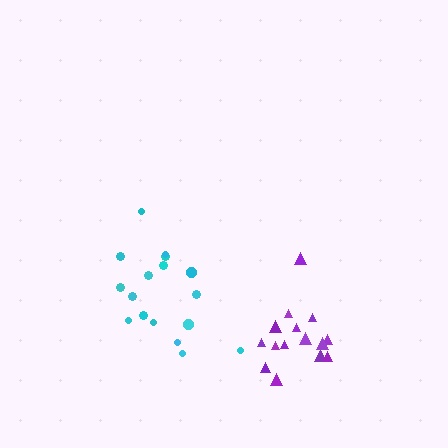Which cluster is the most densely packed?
Purple.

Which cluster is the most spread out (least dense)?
Cyan.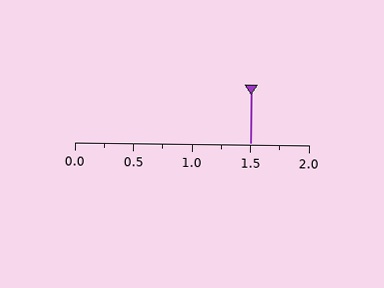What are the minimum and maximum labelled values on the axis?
The axis runs from 0.0 to 2.0.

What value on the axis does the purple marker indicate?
The marker indicates approximately 1.5.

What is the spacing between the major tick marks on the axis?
The major ticks are spaced 0.5 apart.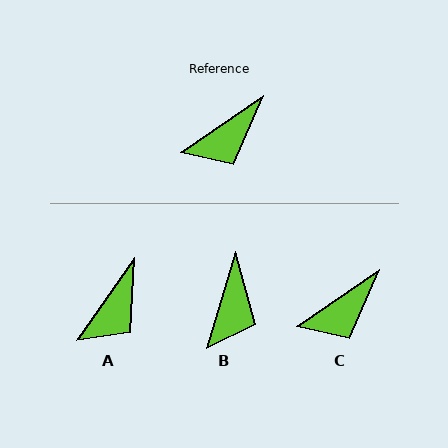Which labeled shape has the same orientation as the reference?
C.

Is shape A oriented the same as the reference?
No, it is off by about 21 degrees.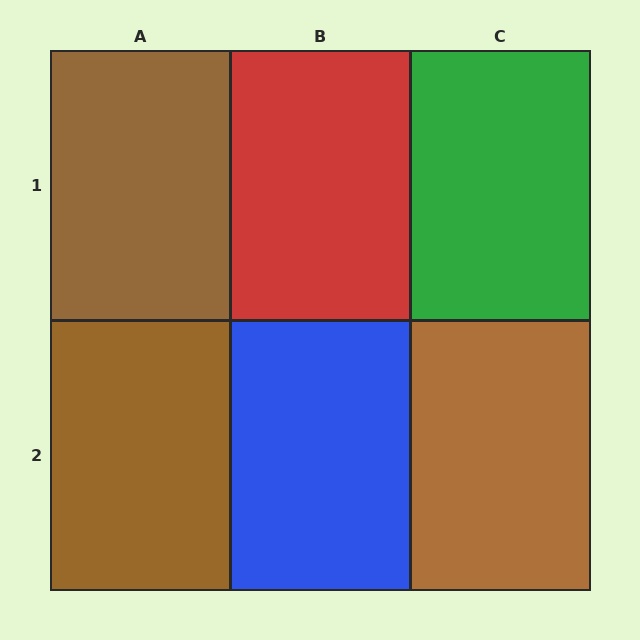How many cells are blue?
1 cell is blue.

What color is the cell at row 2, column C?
Brown.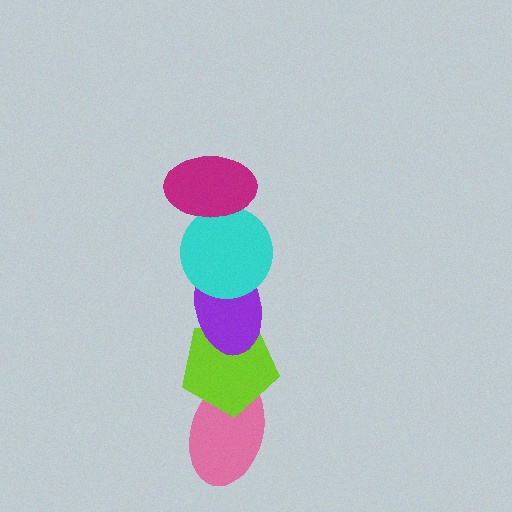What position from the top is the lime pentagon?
The lime pentagon is 4th from the top.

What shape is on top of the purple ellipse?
The cyan circle is on top of the purple ellipse.